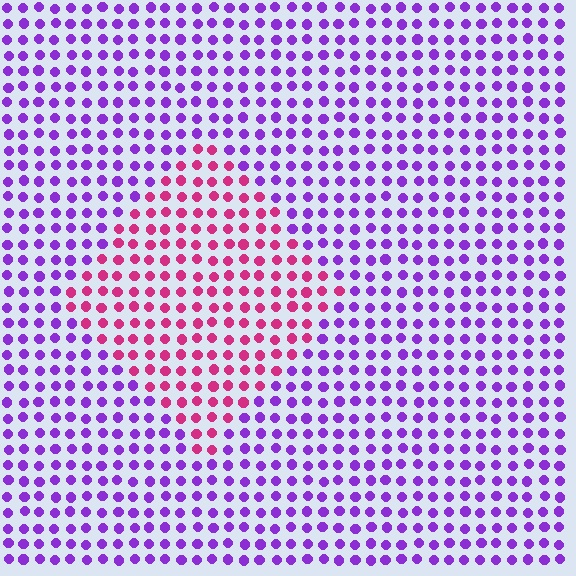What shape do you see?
I see a diamond.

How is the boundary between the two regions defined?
The boundary is defined purely by a slight shift in hue (about 55 degrees). Spacing, size, and orientation are identical on both sides.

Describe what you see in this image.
The image is filled with small purple elements in a uniform arrangement. A diamond-shaped region is visible where the elements are tinted to a slightly different hue, forming a subtle color boundary.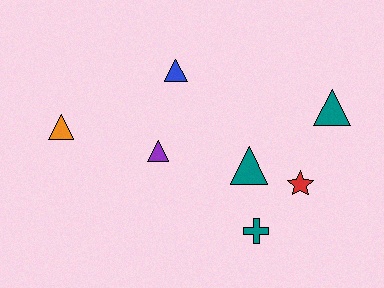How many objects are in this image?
There are 7 objects.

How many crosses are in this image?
There is 1 cross.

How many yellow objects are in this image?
There are no yellow objects.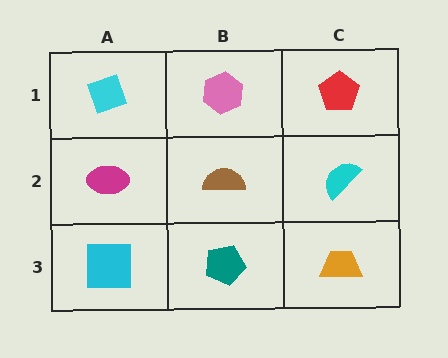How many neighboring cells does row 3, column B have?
3.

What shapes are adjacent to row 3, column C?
A cyan semicircle (row 2, column C), a teal pentagon (row 3, column B).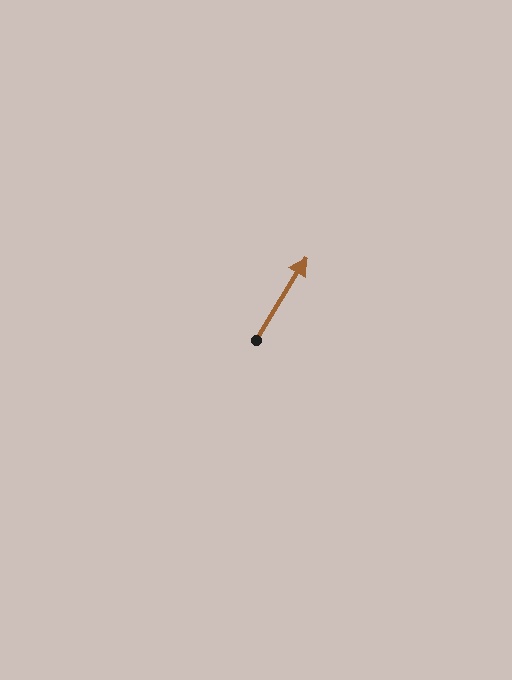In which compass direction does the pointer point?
Northeast.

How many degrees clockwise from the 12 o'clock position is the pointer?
Approximately 31 degrees.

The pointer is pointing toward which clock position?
Roughly 1 o'clock.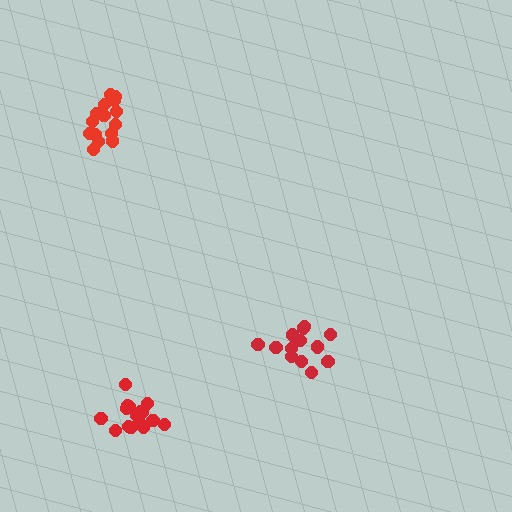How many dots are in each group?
Group 1: 17 dots, Group 2: 13 dots, Group 3: 15 dots (45 total).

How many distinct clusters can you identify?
There are 3 distinct clusters.